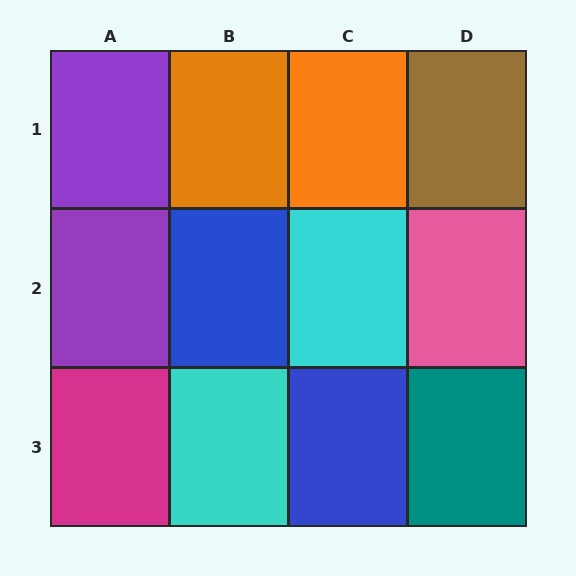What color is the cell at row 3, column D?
Teal.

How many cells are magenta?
1 cell is magenta.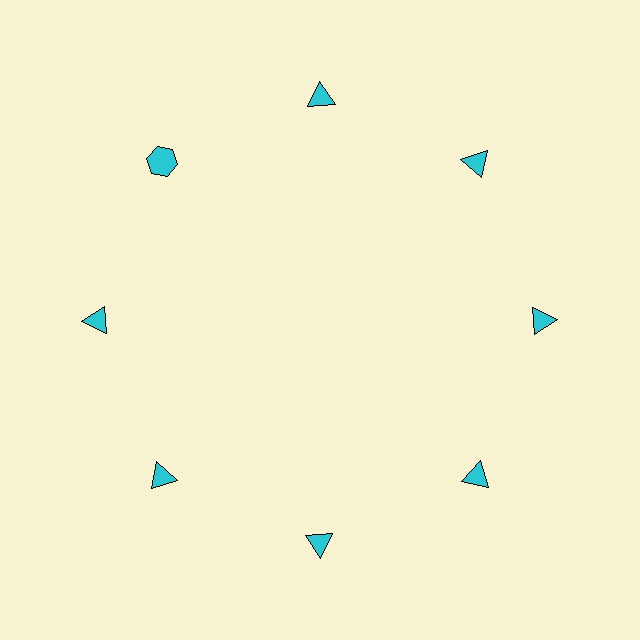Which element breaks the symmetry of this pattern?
The cyan hexagon at roughly the 10 o'clock position breaks the symmetry. All other shapes are cyan triangles.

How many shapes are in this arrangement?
There are 8 shapes arranged in a ring pattern.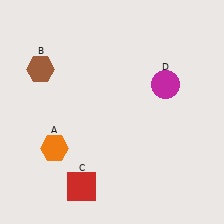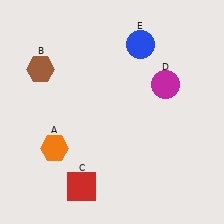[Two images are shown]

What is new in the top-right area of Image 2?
A blue circle (E) was added in the top-right area of Image 2.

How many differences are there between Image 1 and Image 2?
There is 1 difference between the two images.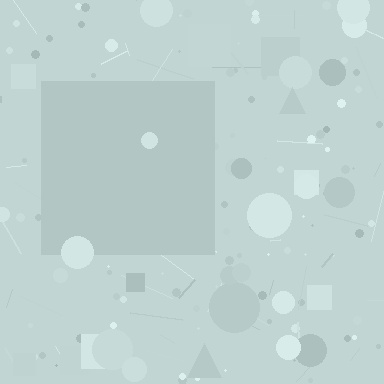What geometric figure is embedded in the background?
A square is embedded in the background.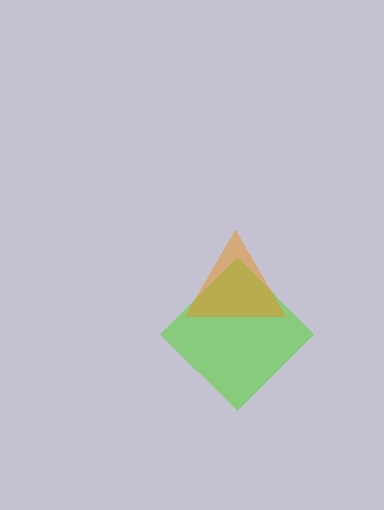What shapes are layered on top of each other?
The layered shapes are: a lime diamond, an orange triangle.